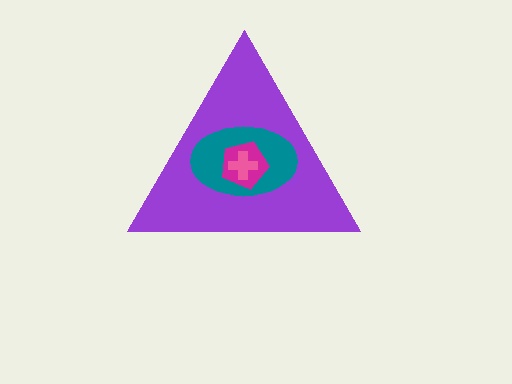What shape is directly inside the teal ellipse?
The magenta pentagon.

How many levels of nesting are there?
4.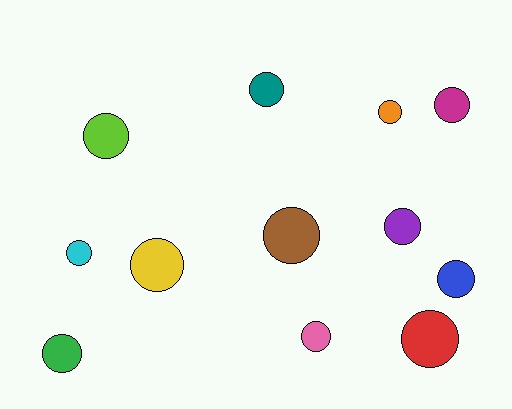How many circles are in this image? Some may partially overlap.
There are 12 circles.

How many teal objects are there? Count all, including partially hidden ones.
There is 1 teal object.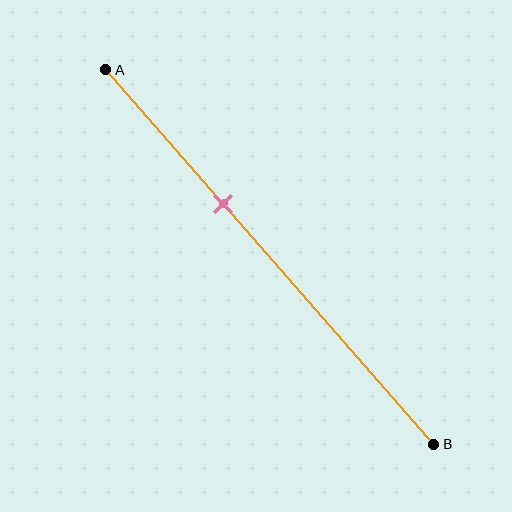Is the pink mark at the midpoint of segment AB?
No, the mark is at about 35% from A, not at the 50% midpoint.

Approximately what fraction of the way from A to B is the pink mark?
The pink mark is approximately 35% of the way from A to B.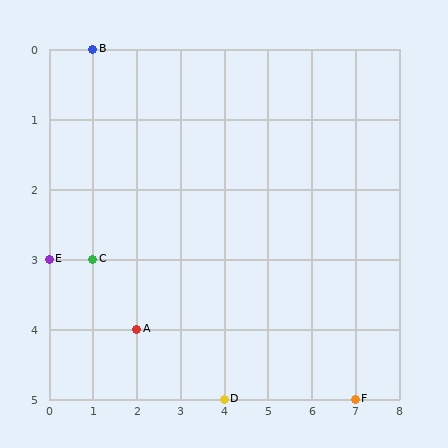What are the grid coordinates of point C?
Point C is at grid coordinates (1, 3).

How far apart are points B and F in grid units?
Points B and F are 6 columns and 5 rows apart (about 7.8 grid units diagonally).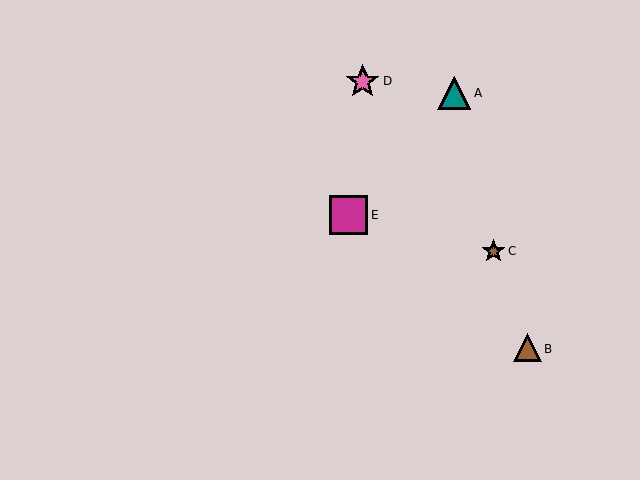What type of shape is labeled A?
Shape A is a teal triangle.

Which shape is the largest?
The magenta square (labeled E) is the largest.